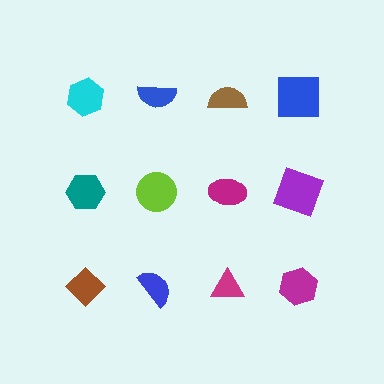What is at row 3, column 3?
A magenta triangle.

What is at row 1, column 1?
A cyan hexagon.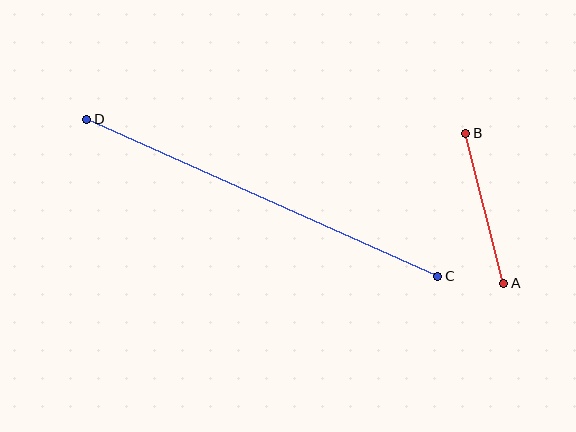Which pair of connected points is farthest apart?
Points C and D are farthest apart.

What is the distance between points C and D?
The distance is approximately 385 pixels.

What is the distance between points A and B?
The distance is approximately 155 pixels.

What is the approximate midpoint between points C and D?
The midpoint is at approximately (262, 198) pixels.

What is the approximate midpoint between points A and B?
The midpoint is at approximately (485, 208) pixels.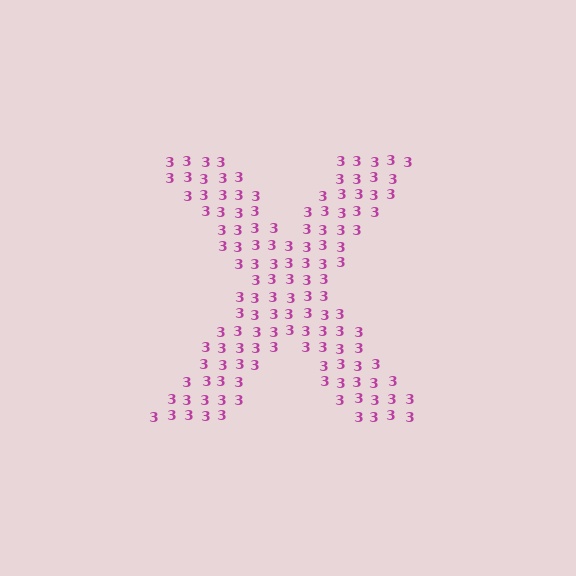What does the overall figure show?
The overall figure shows the letter X.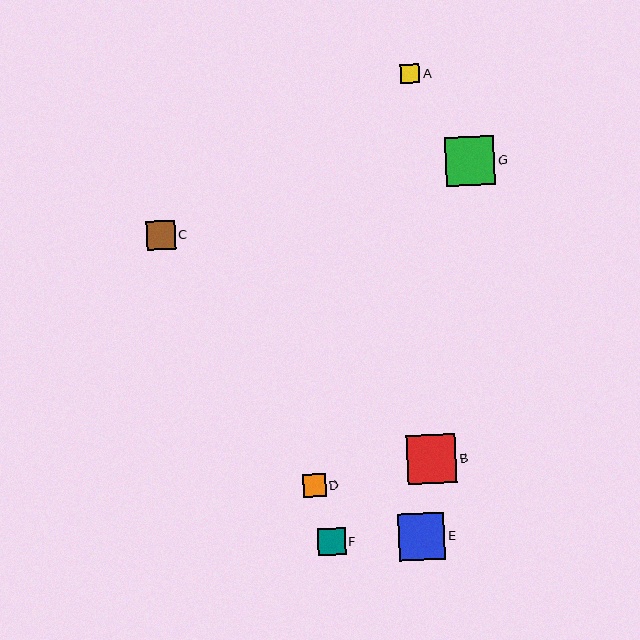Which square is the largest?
Square G is the largest with a size of approximately 49 pixels.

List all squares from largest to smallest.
From largest to smallest: G, B, E, C, F, D, A.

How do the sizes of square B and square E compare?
Square B and square E are approximately the same size.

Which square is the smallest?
Square A is the smallest with a size of approximately 19 pixels.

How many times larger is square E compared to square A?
Square E is approximately 2.5 times the size of square A.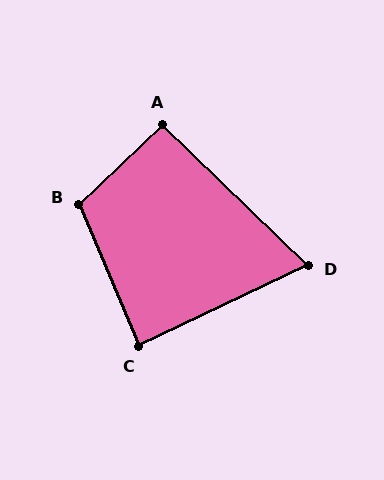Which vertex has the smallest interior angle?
D, at approximately 70 degrees.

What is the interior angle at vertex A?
Approximately 93 degrees (approximately right).